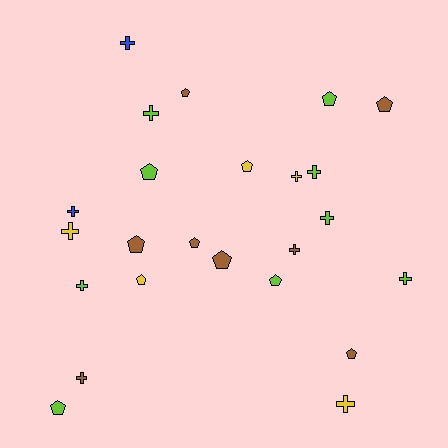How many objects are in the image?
There are 24 objects.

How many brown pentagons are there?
There are 6 brown pentagons.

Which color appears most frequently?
Lime, with 9 objects.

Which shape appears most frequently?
Cross, with 12 objects.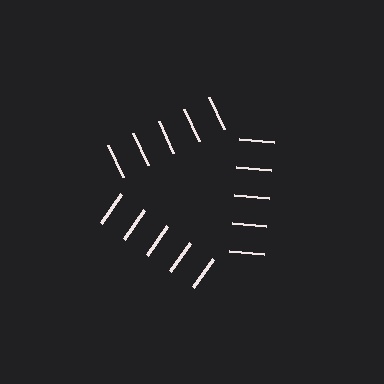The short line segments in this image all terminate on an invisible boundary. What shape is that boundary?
An illusory triangle — the line segments terminate on its edges but no continuous stroke is drawn.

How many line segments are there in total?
15 — 5 along each of the 3 edges.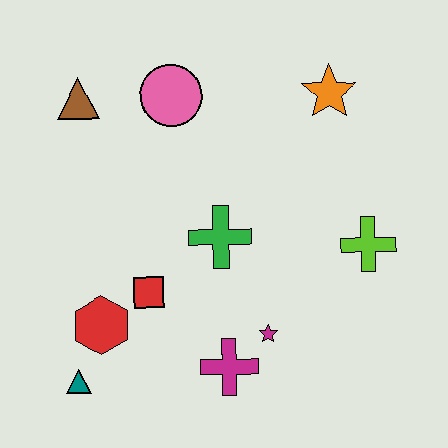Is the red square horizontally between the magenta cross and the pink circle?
No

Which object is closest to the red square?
The red hexagon is closest to the red square.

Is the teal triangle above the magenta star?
No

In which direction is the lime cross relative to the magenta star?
The lime cross is to the right of the magenta star.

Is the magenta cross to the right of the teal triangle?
Yes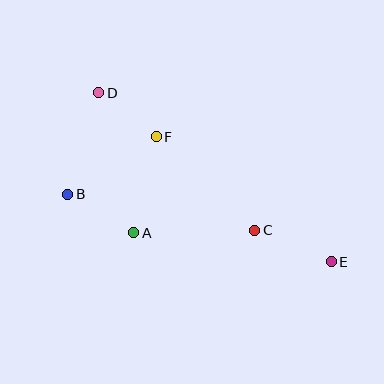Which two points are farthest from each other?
Points D and E are farthest from each other.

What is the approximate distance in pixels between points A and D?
The distance between A and D is approximately 144 pixels.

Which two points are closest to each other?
Points D and F are closest to each other.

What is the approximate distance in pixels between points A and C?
The distance between A and C is approximately 121 pixels.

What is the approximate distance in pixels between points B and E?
The distance between B and E is approximately 272 pixels.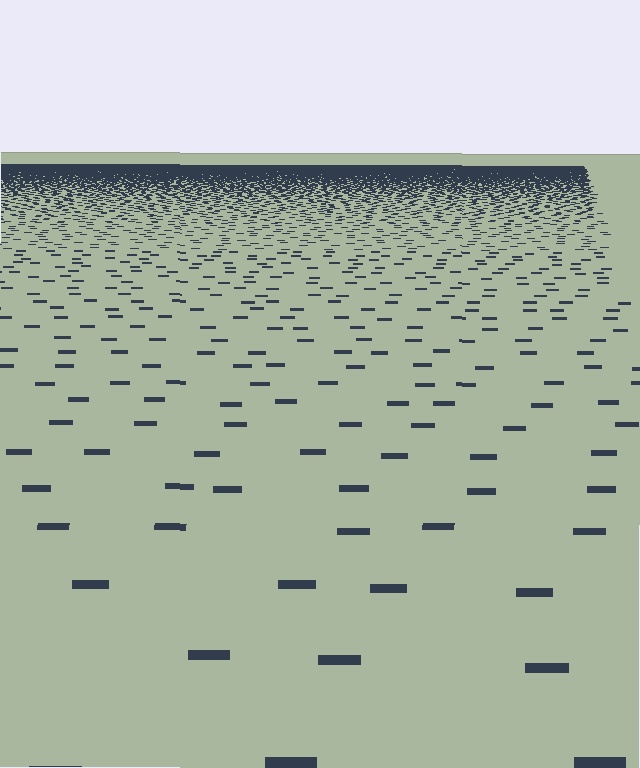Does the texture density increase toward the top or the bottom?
Density increases toward the top.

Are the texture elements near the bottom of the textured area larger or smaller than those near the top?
Larger. Near the bottom, elements are closer to the viewer and appear at a bigger on-screen size.